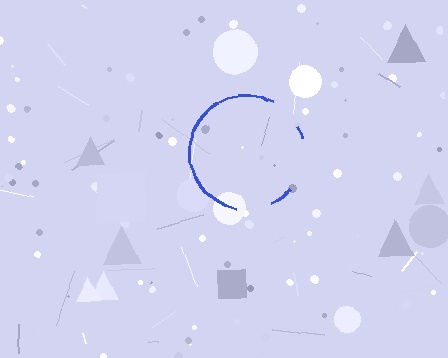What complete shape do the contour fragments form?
The contour fragments form a circle.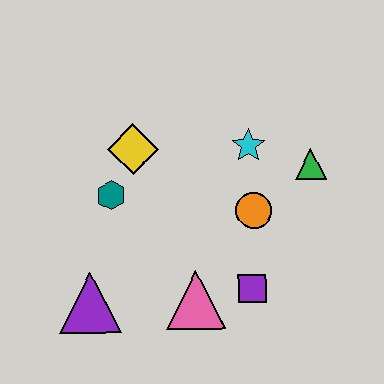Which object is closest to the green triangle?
The cyan star is closest to the green triangle.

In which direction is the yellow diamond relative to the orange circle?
The yellow diamond is to the left of the orange circle.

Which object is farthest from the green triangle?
The purple triangle is farthest from the green triangle.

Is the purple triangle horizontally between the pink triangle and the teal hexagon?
No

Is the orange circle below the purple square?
No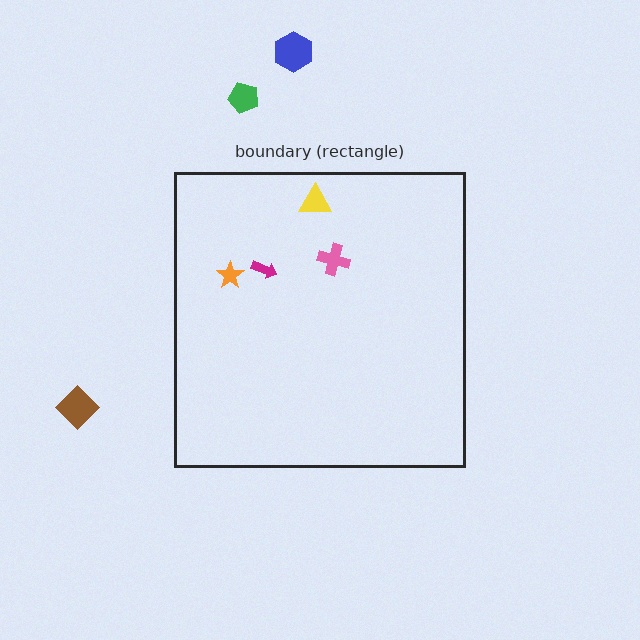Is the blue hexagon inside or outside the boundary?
Outside.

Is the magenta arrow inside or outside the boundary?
Inside.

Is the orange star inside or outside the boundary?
Inside.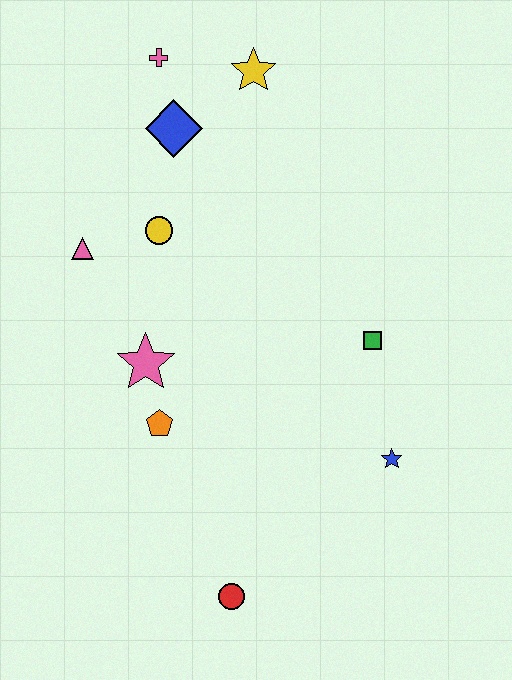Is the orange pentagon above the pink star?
No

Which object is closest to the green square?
The blue star is closest to the green square.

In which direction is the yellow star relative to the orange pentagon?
The yellow star is above the orange pentagon.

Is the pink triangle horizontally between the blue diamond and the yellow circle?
No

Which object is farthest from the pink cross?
The red circle is farthest from the pink cross.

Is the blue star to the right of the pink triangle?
Yes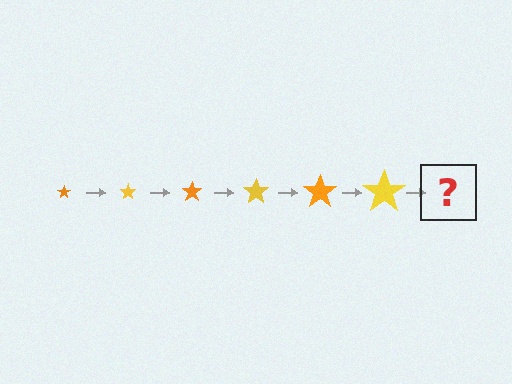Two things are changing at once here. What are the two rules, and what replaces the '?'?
The two rules are that the star grows larger each step and the color cycles through orange and yellow. The '?' should be an orange star, larger than the previous one.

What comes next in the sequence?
The next element should be an orange star, larger than the previous one.